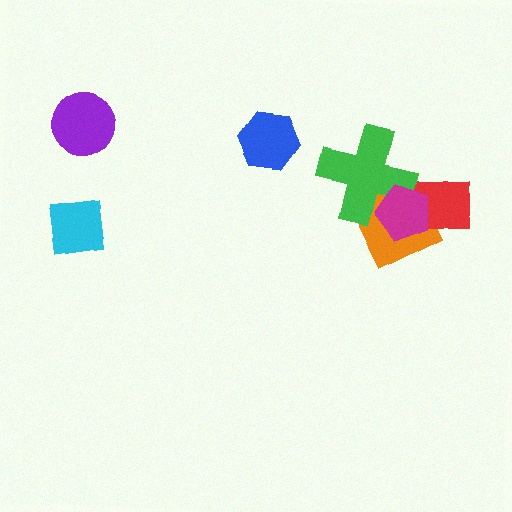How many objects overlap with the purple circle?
0 objects overlap with the purple circle.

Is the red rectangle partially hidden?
Yes, it is partially covered by another shape.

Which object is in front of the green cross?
The magenta pentagon is in front of the green cross.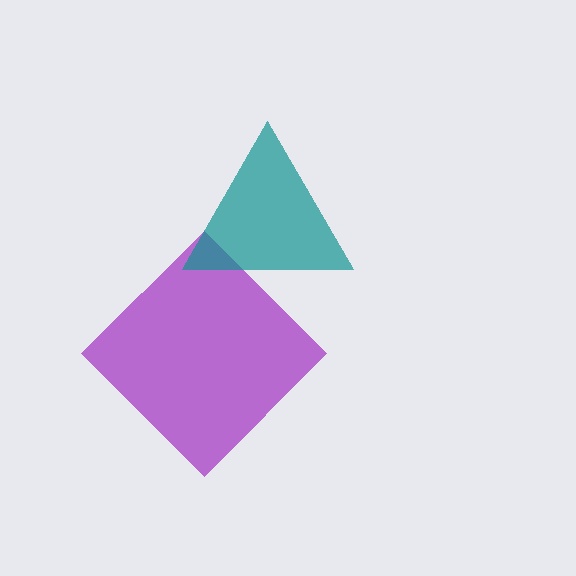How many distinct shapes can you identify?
There are 2 distinct shapes: a purple diamond, a teal triangle.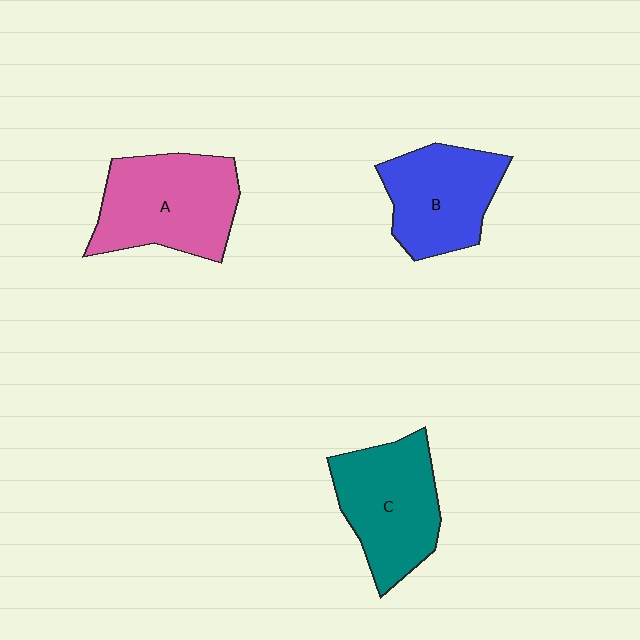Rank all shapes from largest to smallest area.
From largest to smallest: A (pink), C (teal), B (blue).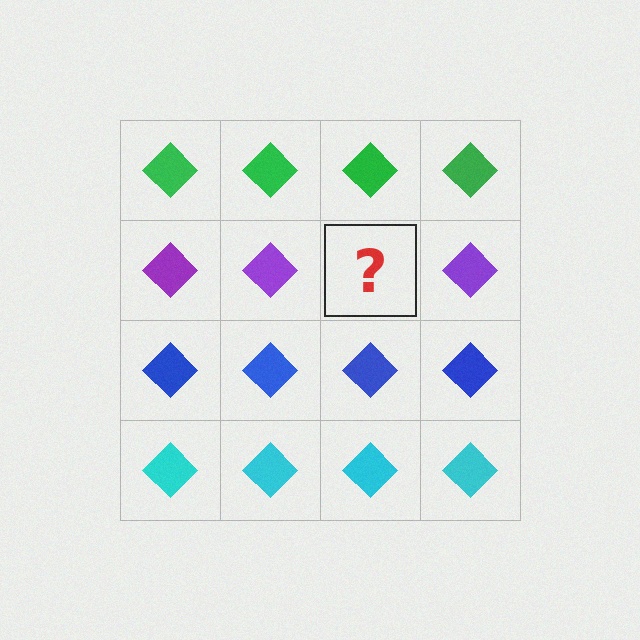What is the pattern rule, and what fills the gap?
The rule is that each row has a consistent color. The gap should be filled with a purple diamond.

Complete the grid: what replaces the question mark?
The question mark should be replaced with a purple diamond.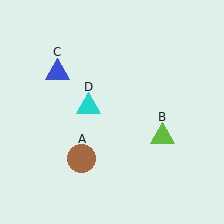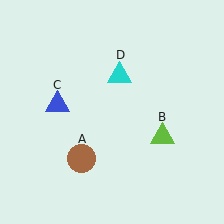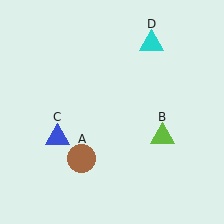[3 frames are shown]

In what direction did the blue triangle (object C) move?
The blue triangle (object C) moved down.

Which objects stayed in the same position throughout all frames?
Brown circle (object A) and lime triangle (object B) remained stationary.